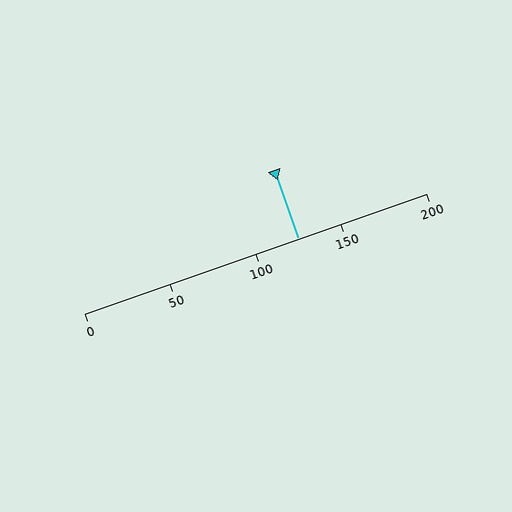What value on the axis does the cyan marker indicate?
The marker indicates approximately 125.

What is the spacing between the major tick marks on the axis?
The major ticks are spaced 50 apart.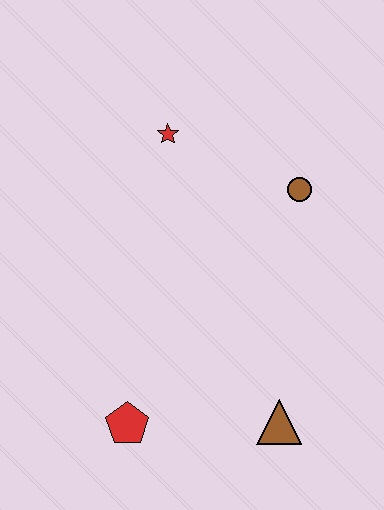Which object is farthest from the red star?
The brown triangle is farthest from the red star.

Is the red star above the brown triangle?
Yes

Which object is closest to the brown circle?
The red star is closest to the brown circle.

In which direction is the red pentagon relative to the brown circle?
The red pentagon is below the brown circle.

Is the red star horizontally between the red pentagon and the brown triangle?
Yes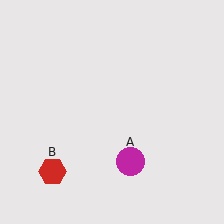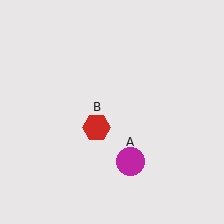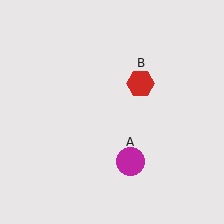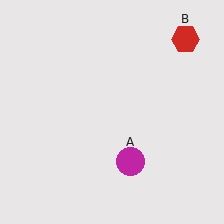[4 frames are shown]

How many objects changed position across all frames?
1 object changed position: red hexagon (object B).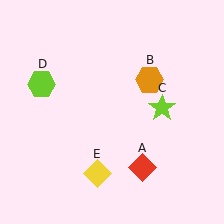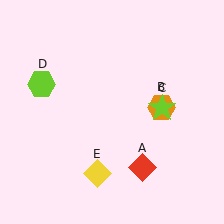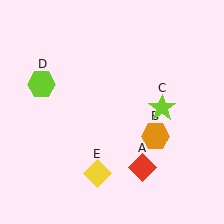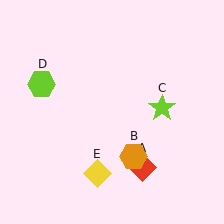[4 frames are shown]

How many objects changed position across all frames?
1 object changed position: orange hexagon (object B).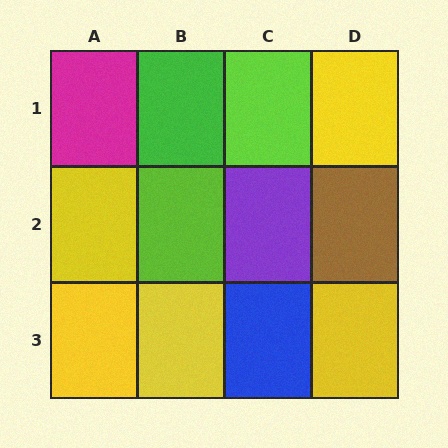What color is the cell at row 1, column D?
Yellow.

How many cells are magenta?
1 cell is magenta.